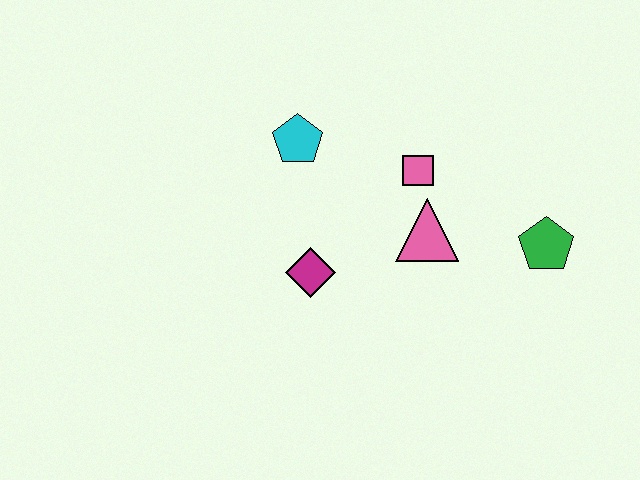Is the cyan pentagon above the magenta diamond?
Yes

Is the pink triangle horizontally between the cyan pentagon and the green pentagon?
Yes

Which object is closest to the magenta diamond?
The pink triangle is closest to the magenta diamond.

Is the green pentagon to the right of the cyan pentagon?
Yes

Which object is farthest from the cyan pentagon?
The green pentagon is farthest from the cyan pentagon.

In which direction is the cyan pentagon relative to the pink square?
The cyan pentagon is to the left of the pink square.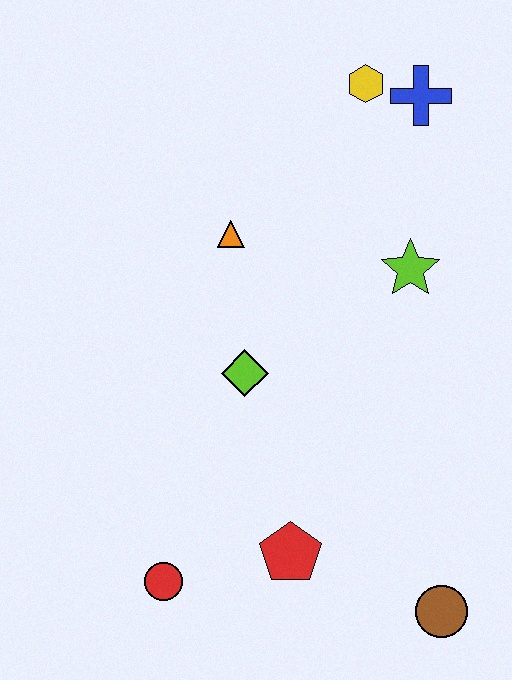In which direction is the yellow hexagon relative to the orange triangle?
The yellow hexagon is above the orange triangle.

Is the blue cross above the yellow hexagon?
No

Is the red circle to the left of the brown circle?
Yes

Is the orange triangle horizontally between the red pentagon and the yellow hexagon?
No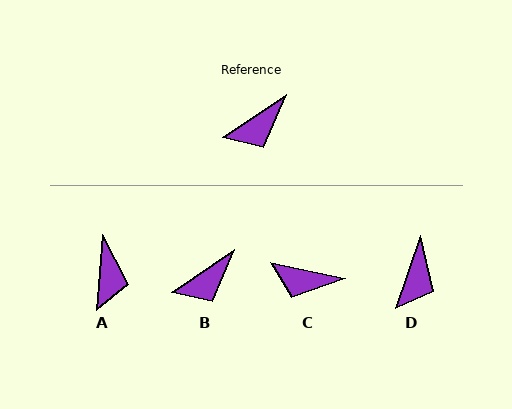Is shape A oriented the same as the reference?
No, it is off by about 51 degrees.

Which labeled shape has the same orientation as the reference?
B.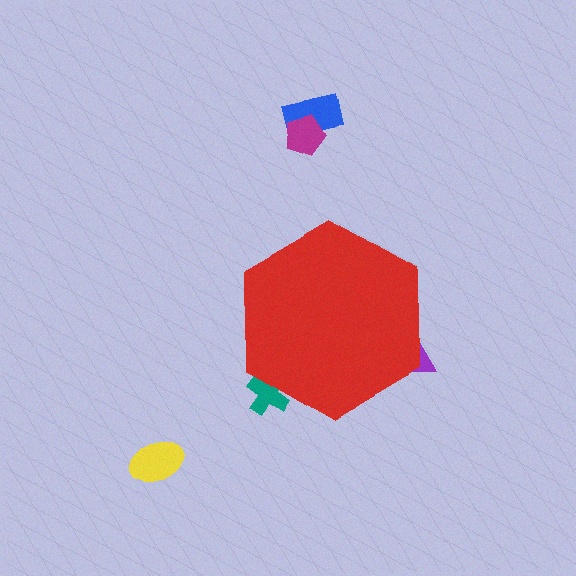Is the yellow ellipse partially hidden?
No, the yellow ellipse is fully visible.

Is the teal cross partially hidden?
Yes, the teal cross is partially hidden behind the red hexagon.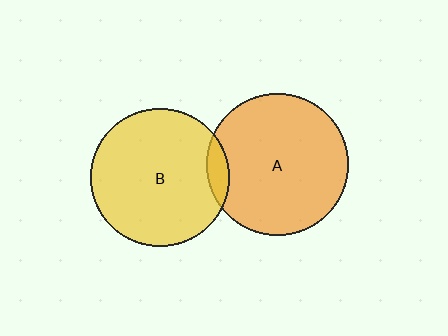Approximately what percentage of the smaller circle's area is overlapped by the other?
Approximately 5%.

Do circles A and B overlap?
Yes.